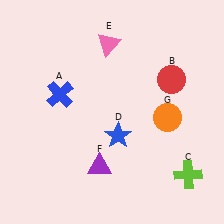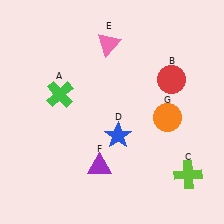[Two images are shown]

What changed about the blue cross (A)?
In Image 1, A is blue. In Image 2, it changed to green.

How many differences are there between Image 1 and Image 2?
There is 1 difference between the two images.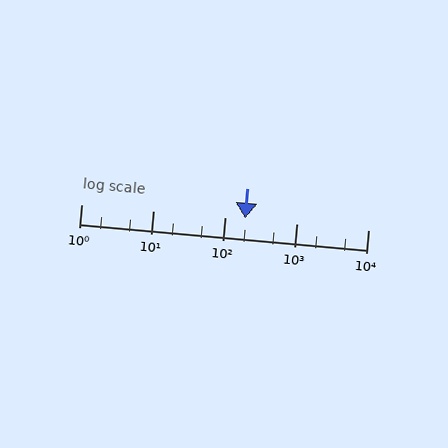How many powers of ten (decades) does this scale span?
The scale spans 4 decades, from 1 to 10000.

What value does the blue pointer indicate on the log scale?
The pointer indicates approximately 190.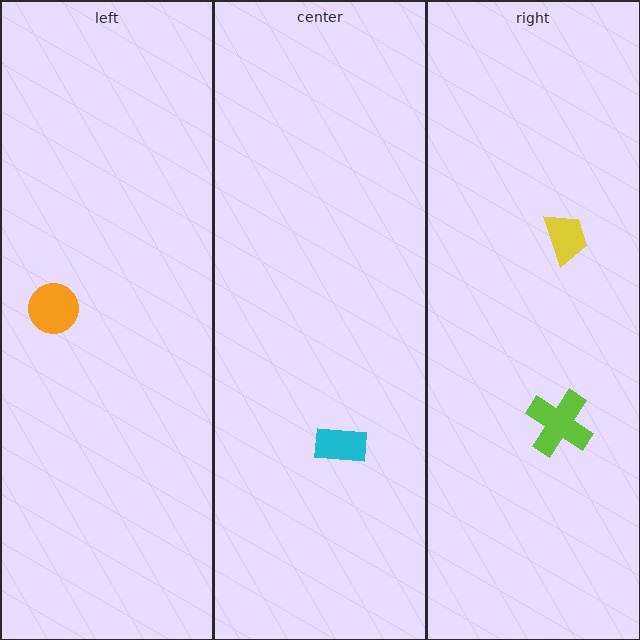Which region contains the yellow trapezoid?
The right region.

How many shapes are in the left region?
1.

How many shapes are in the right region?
2.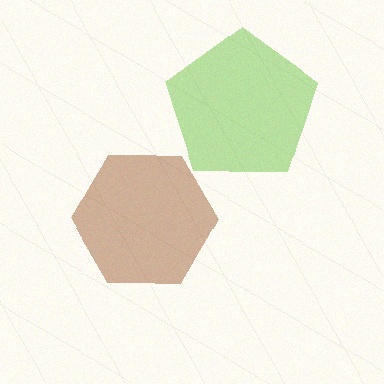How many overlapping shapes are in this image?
There are 2 overlapping shapes in the image.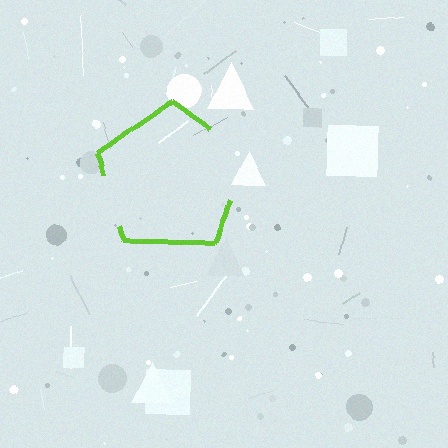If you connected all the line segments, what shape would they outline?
They would outline a pentagon.